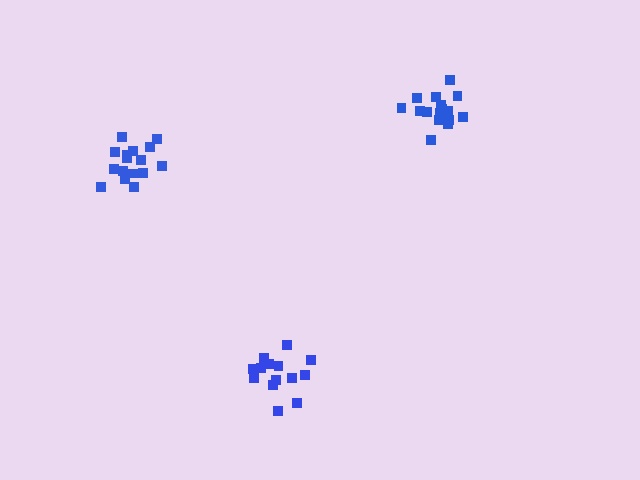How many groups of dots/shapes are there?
There are 3 groups.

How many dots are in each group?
Group 1: 16 dots, Group 2: 14 dots, Group 3: 16 dots (46 total).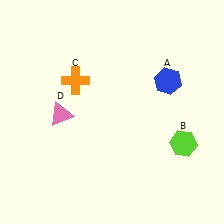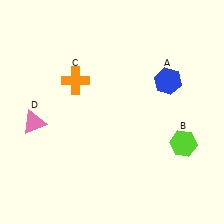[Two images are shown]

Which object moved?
The pink triangle (D) moved left.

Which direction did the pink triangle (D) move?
The pink triangle (D) moved left.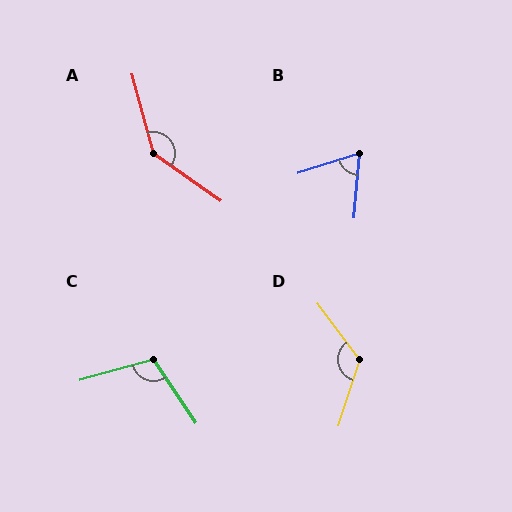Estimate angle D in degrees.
Approximately 125 degrees.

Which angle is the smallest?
B, at approximately 67 degrees.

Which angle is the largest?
A, at approximately 141 degrees.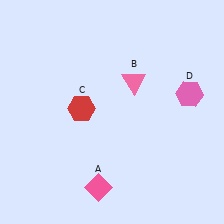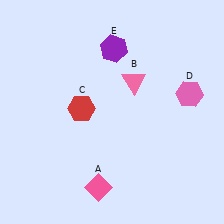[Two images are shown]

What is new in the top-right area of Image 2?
A purple hexagon (E) was added in the top-right area of Image 2.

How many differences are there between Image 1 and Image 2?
There is 1 difference between the two images.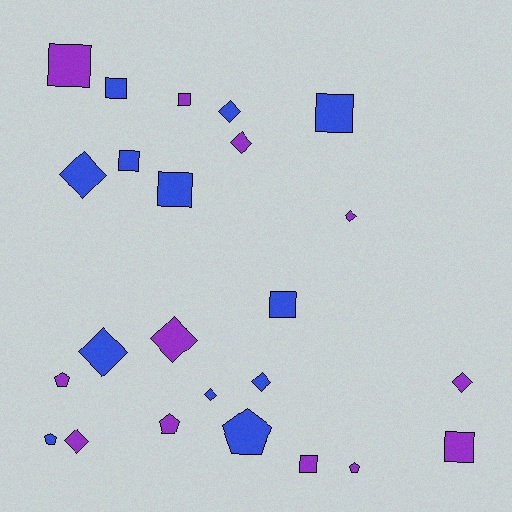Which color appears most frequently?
Purple, with 12 objects.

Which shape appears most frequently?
Diamond, with 10 objects.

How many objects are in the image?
There are 24 objects.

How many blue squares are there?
There are 5 blue squares.